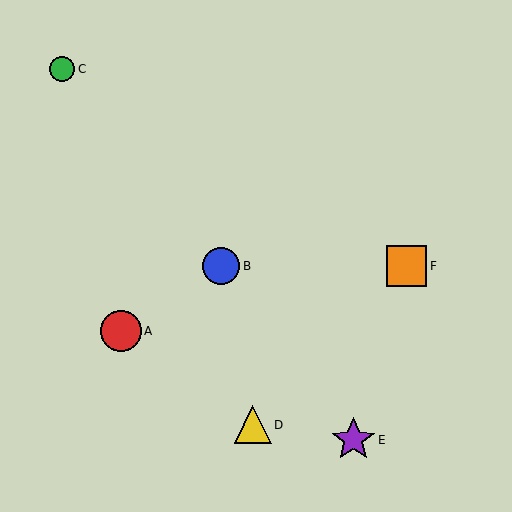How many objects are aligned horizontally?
2 objects (B, F) are aligned horizontally.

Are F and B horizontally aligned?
Yes, both are at y≈266.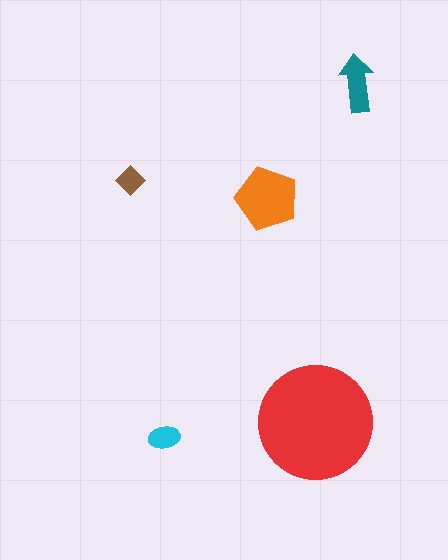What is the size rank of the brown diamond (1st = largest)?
5th.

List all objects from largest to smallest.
The red circle, the orange pentagon, the teal arrow, the cyan ellipse, the brown diamond.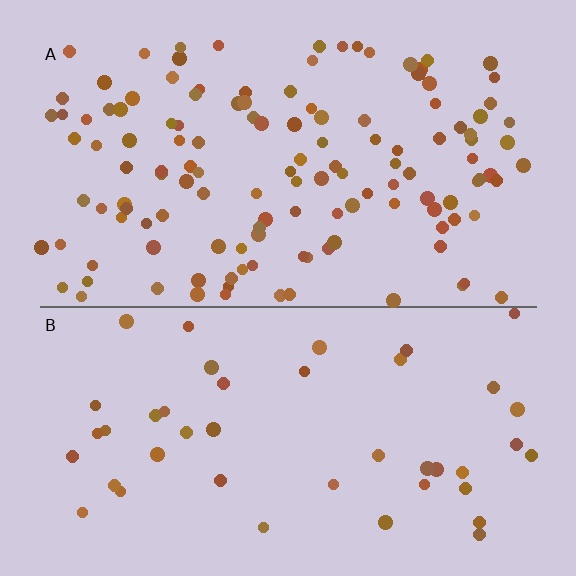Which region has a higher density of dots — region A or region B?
A (the top).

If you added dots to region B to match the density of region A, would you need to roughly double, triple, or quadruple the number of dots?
Approximately triple.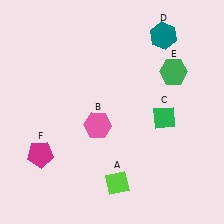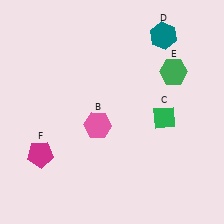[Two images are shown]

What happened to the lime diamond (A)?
The lime diamond (A) was removed in Image 2. It was in the bottom-right area of Image 1.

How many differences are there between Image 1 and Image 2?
There is 1 difference between the two images.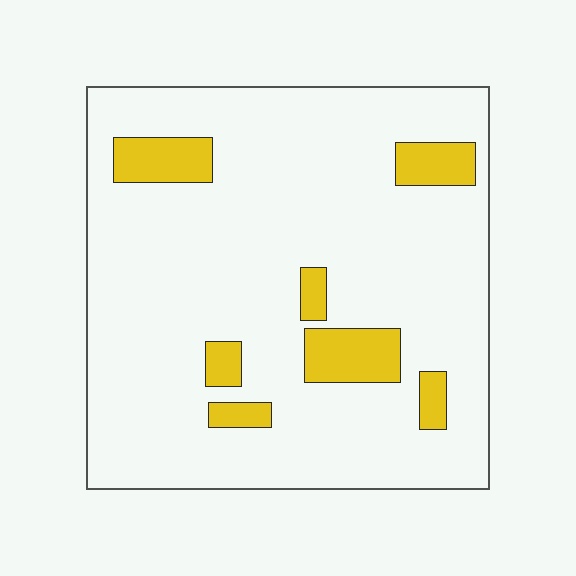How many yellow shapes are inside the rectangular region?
7.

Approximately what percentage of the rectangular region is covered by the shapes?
Approximately 10%.